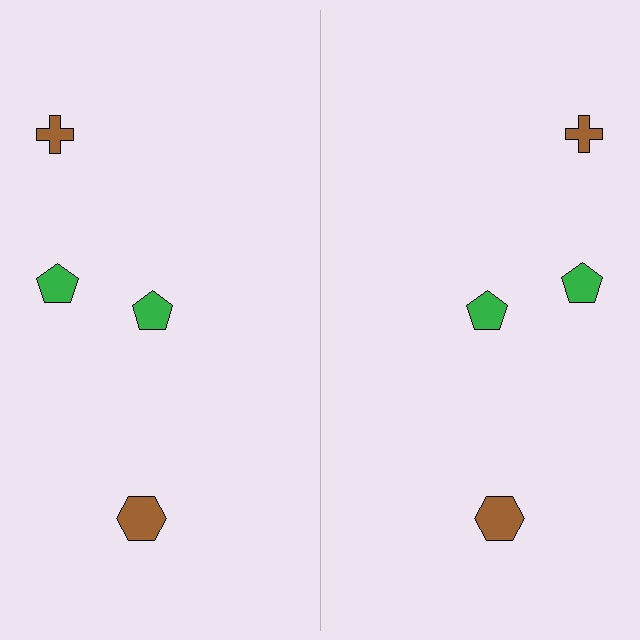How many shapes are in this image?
There are 8 shapes in this image.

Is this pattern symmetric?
Yes, this pattern has bilateral (reflection) symmetry.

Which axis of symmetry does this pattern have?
The pattern has a vertical axis of symmetry running through the center of the image.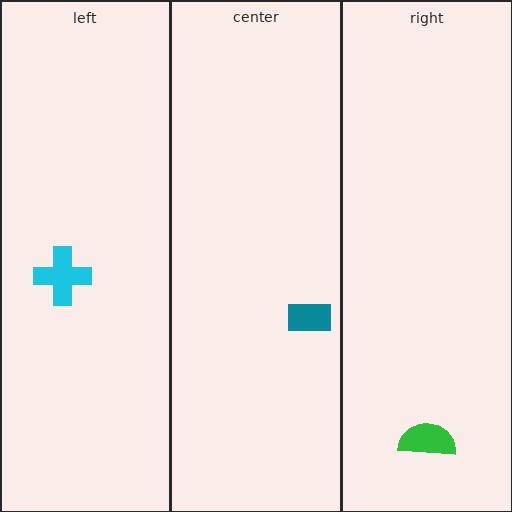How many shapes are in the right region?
1.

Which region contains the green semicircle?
The right region.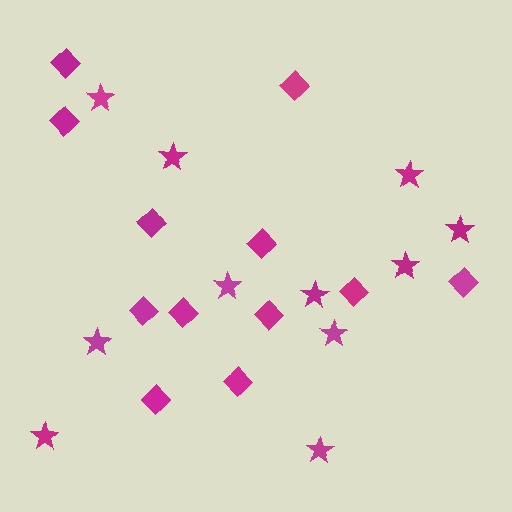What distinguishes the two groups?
There are 2 groups: one group of stars (11) and one group of diamonds (12).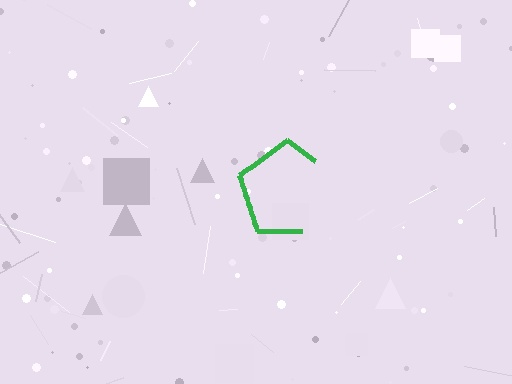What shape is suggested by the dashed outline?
The dashed outline suggests a pentagon.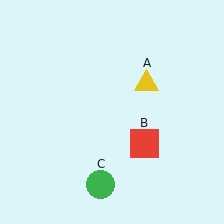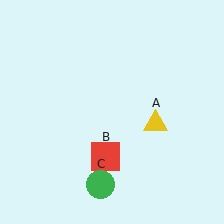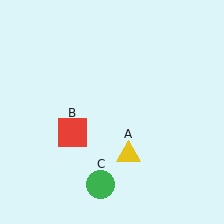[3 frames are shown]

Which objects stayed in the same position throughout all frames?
Green circle (object C) remained stationary.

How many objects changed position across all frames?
2 objects changed position: yellow triangle (object A), red square (object B).